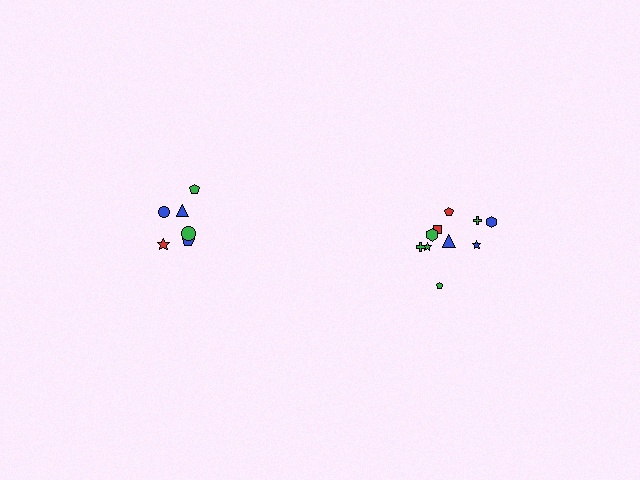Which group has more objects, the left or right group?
The right group.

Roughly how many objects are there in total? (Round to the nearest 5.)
Roughly 15 objects in total.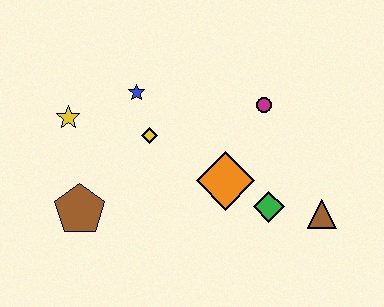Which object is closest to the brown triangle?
The green diamond is closest to the brown triangle.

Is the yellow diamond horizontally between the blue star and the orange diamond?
Yes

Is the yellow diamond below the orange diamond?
No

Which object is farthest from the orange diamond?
The yellow star is farthest from the orange diamond.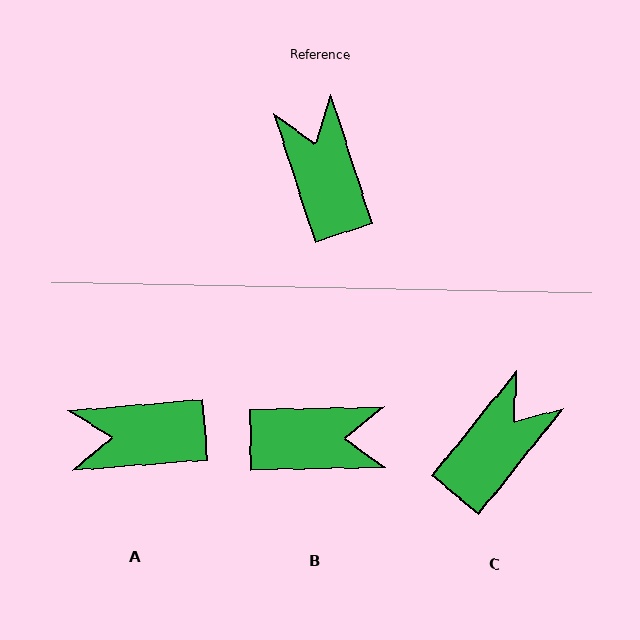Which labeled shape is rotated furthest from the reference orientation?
B, about 107 degrees away.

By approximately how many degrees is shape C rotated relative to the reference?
Approximately 57 degrees clockwise.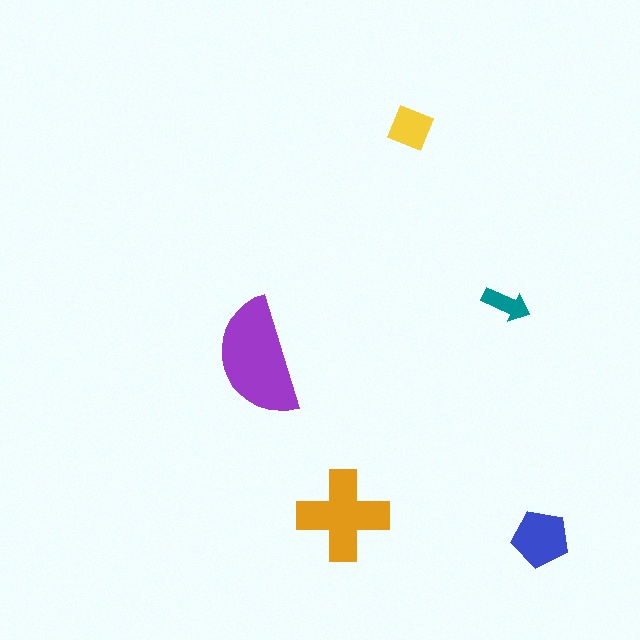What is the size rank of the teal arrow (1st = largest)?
5th.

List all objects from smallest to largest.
The teal arrow, the yellow diamond, the blue pentagon, the orange cross, the purple semicircle.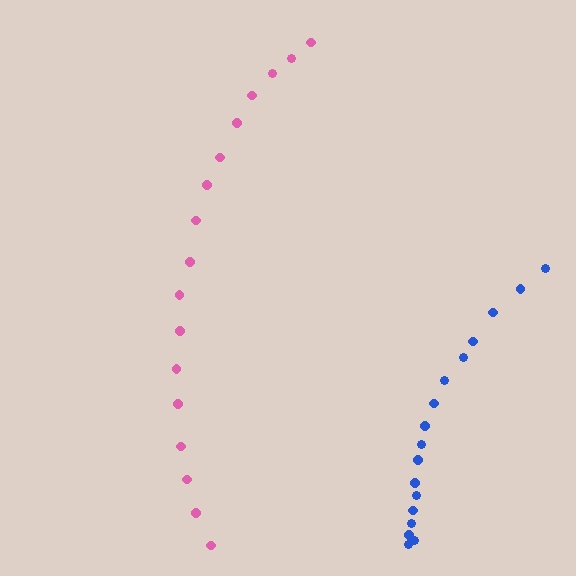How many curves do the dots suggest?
There are 2 distinct paths.